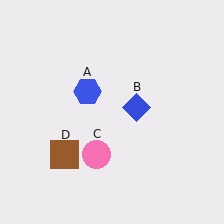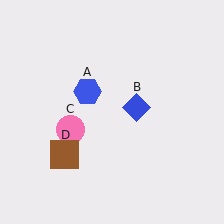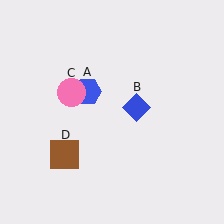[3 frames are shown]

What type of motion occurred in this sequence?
The pink circle (object C) rotated clockwise around the center of the scene.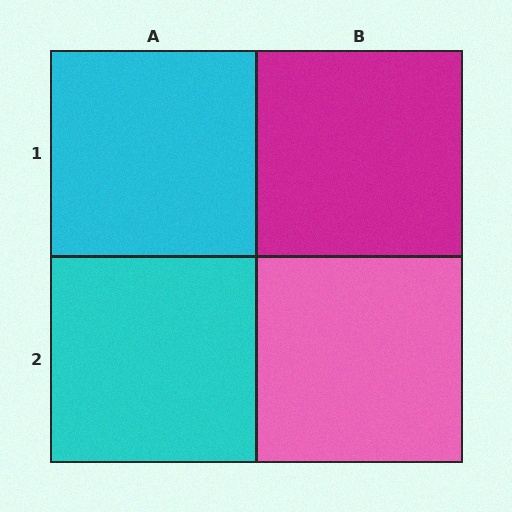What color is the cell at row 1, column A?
Cyan.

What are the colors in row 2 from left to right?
Cyan, pink.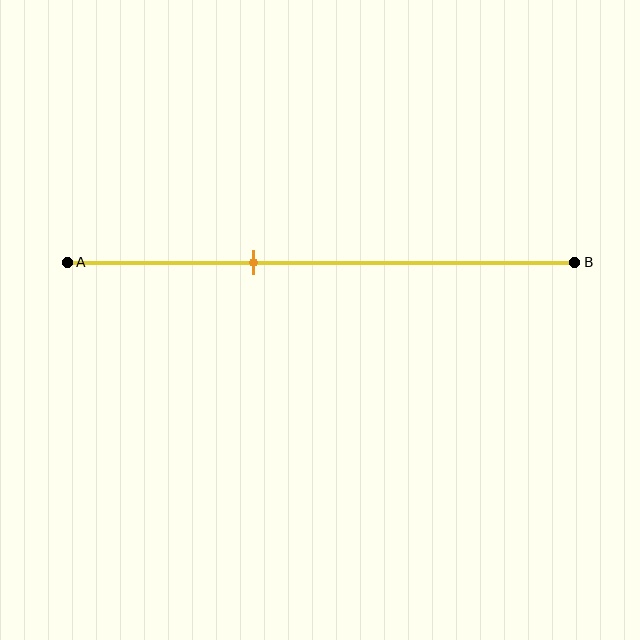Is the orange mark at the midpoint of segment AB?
No, the mark is at about 35% from A, not at the 50% midpoint.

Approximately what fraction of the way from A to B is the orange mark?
The orange mark is approximately 35% of the way from A to B.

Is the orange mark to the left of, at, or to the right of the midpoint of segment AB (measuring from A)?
The orange mark is to the left of the midpoint of segment AB.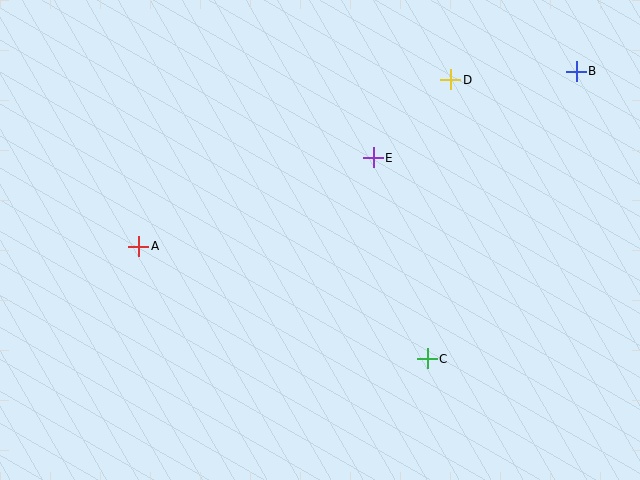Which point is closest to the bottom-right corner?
Point C is closest to the bottom-right corner.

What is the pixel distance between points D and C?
The distance between D and C is 280 pixels.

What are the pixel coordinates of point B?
Point B is at (576, 71).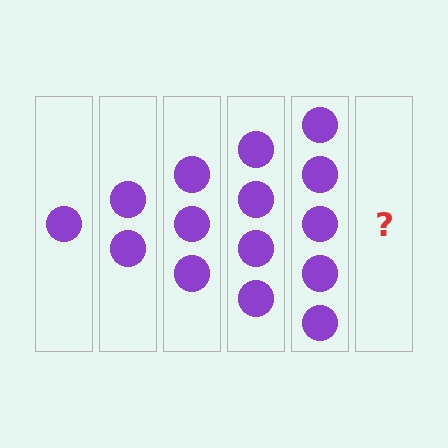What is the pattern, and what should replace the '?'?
The pattern is that each step adds one more circle. The '?' should be 6 circles.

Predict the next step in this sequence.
The next step is 6 circles.